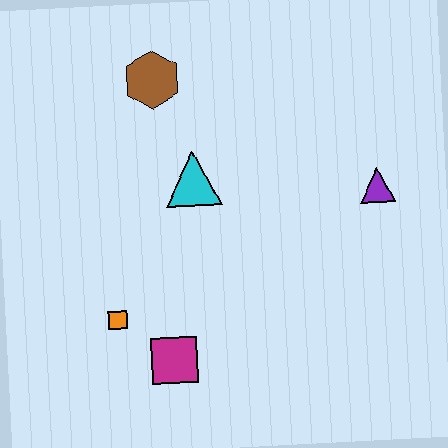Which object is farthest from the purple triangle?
The orange square is farthest from the purple triangle.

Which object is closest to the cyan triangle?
The brown hexagon is closest to the cyan triangle.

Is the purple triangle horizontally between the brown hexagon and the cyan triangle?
No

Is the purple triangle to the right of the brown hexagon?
Yes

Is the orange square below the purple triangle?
Yes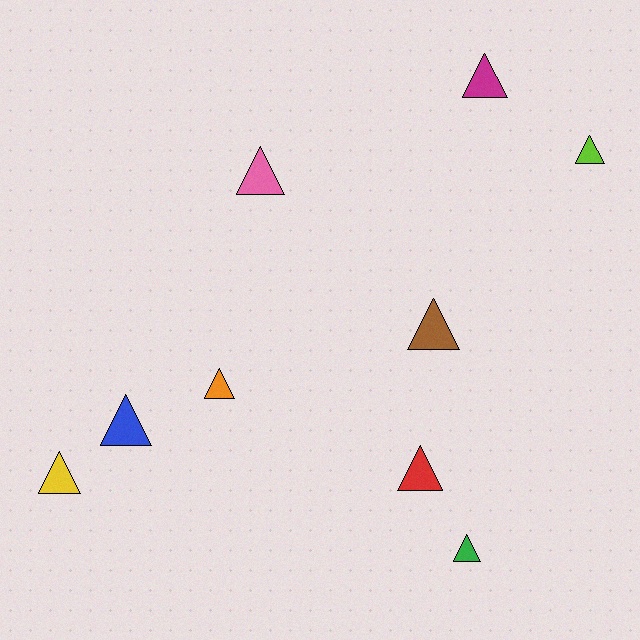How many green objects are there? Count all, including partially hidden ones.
There is 1 green object.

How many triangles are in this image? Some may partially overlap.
There are 9 triangles.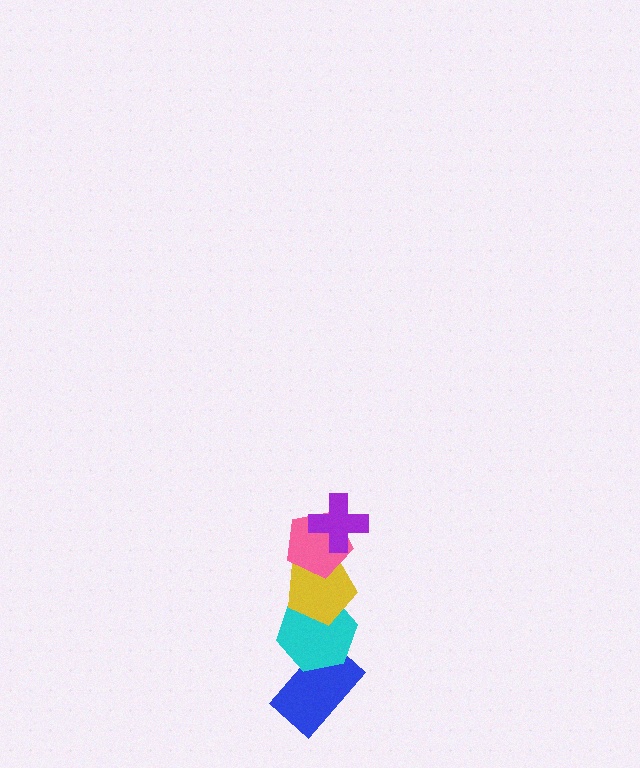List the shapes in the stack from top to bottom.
From top to bottom: the purple cross, the pink pentagon, the yellow pentagon, the cyan hexagon, the blue rectangle.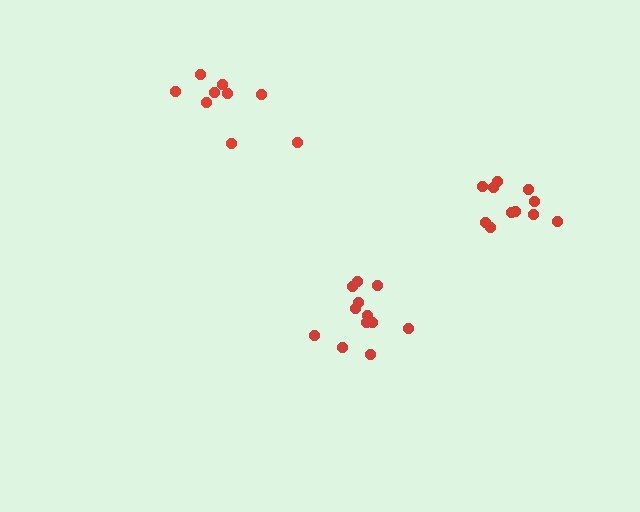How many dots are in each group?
Group 1: 12 dots, Group 2: 9 dots, Group 3: 11 dots (32 total).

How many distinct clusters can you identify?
There are 3 distinct clusters.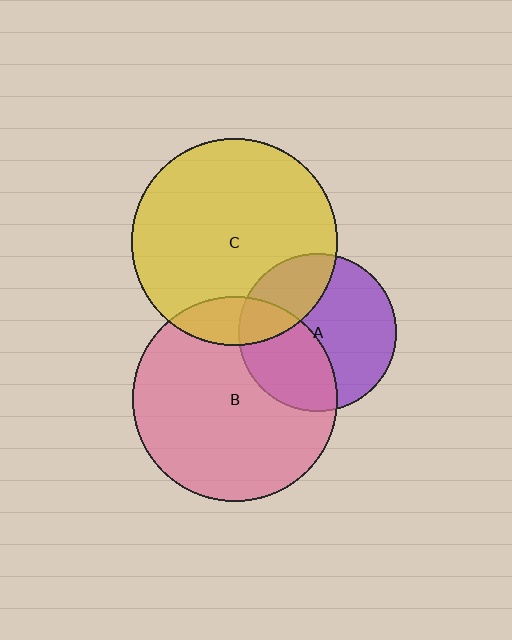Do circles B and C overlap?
Yes.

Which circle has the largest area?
Circle C (yellow).